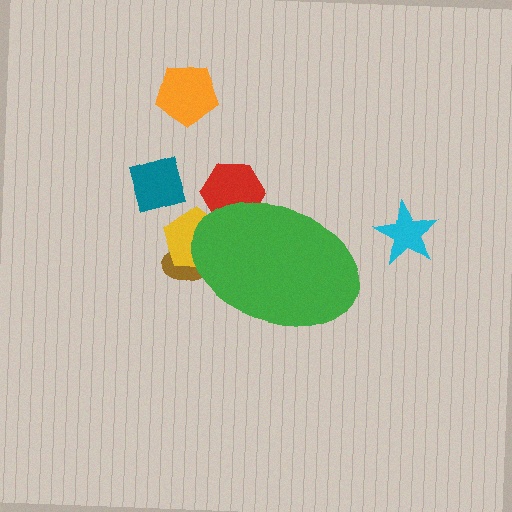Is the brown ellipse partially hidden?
Yes, the brown ellipse is partially hidden behind the green ellipse.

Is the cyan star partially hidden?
No, the cyan star is fully visible.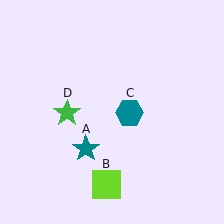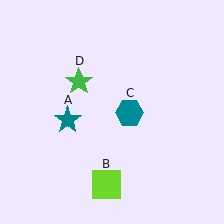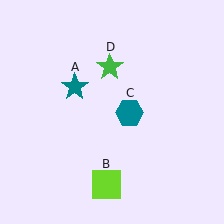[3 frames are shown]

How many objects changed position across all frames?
2 objects changed position: teal star (object A), green star (object D).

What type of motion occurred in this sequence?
The teal star (object A), green star (object D) rotated clockwise around the center of the scene.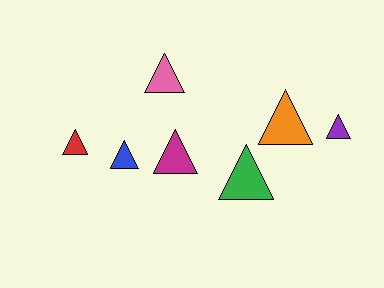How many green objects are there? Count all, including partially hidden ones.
There is 1 green object.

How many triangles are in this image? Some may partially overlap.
There are 7 triangles.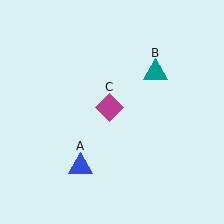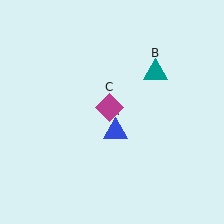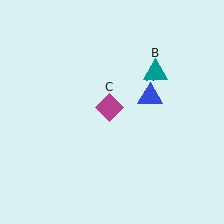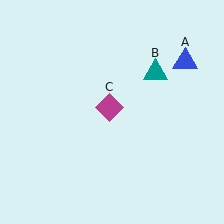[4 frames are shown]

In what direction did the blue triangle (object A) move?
The blue triangle (object A) moved up and to the right.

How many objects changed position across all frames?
1 object changed position: blue triangle (object A).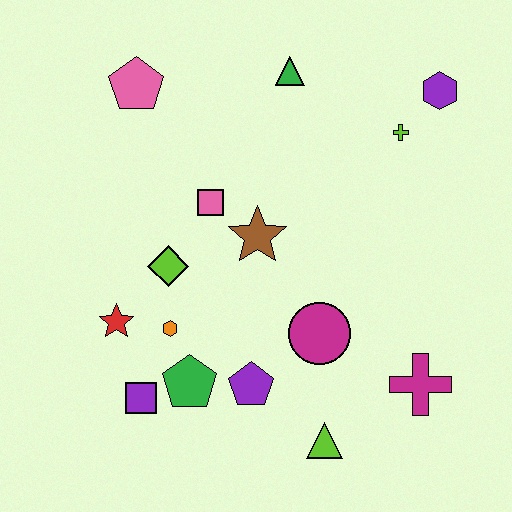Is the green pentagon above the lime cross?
No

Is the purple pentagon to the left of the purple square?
No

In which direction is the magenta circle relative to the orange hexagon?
The magenta circle is to the right of the orange hexagon.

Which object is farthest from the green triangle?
The lime triangle is farthest from the green triangle.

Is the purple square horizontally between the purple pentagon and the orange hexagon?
No